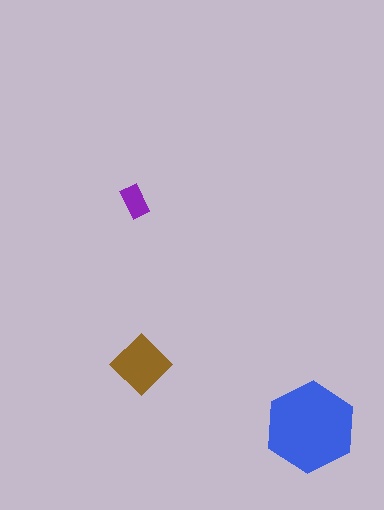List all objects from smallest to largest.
The purple rectangle, the brown diamond, the blue hexagon.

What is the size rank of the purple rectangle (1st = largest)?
3rd.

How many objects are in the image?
There are 3 objects in the image.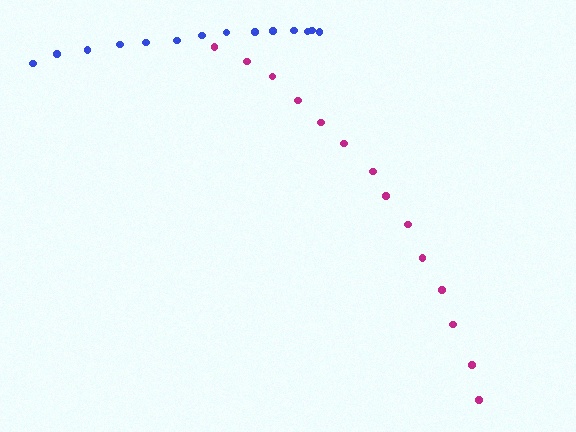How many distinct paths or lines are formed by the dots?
There are 2 distinct paths.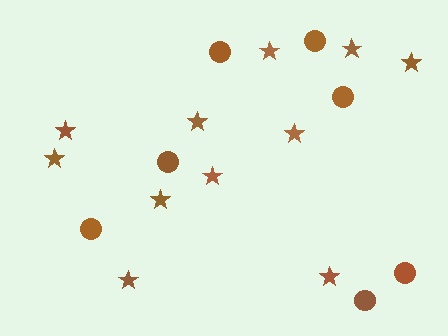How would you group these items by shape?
There are 2 groups: one group of stars (11) and one group of circles (7).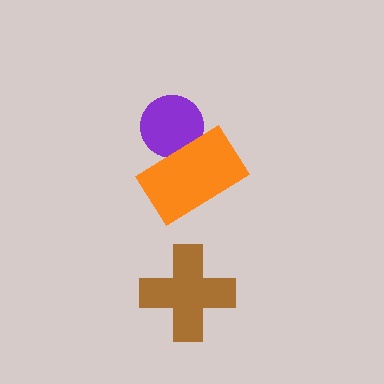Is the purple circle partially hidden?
Yes, it is partially covered by another shape.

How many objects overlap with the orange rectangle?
1 object overlaps with the orange rectangle.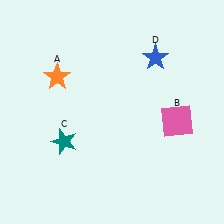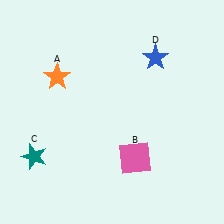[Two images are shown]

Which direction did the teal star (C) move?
The teal star (C) moved left.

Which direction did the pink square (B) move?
The pink square (B) moved left.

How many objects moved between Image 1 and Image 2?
2 objects moved between the two images.